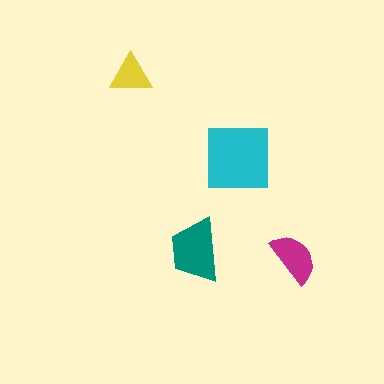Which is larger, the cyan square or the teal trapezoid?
The cyan square.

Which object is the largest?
The cyan square.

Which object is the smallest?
The yellow triangle.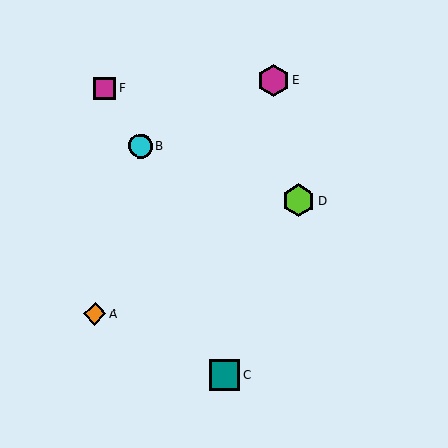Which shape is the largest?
The lime hexagon (labeled D) is the largest.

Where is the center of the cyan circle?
The center of the cyan circle is at (141, 146).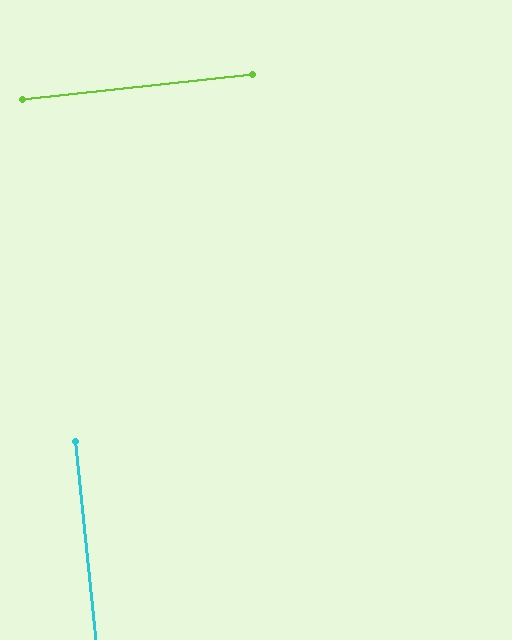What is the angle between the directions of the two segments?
Approximately 90 degrees.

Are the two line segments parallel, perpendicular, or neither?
Perpendicular — they meet at approximately 90°.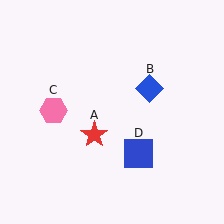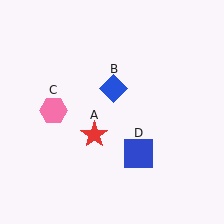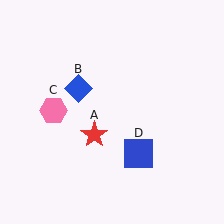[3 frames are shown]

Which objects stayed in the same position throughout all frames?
Red star (object A) and pink hexagon (object C) and blue square (object D) remained stationary.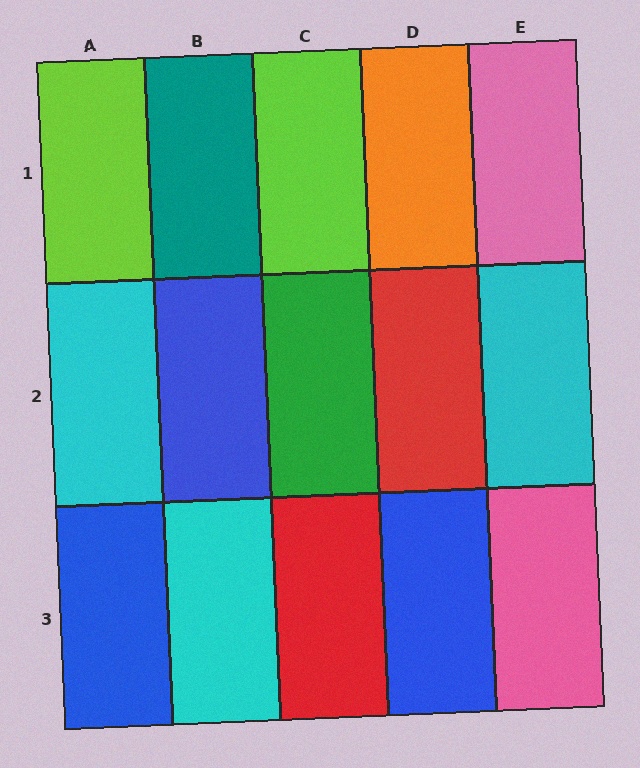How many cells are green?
1 cell is green.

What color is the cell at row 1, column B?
Teal.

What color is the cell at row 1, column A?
Lime.